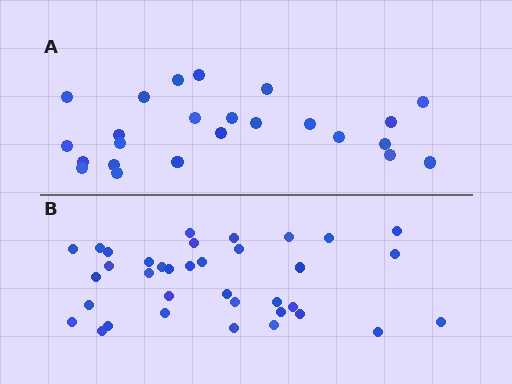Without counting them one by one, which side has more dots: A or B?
Region B (the bottom region) has more dots.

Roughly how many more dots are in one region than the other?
Region B has roughly 12 or so more dots than region A.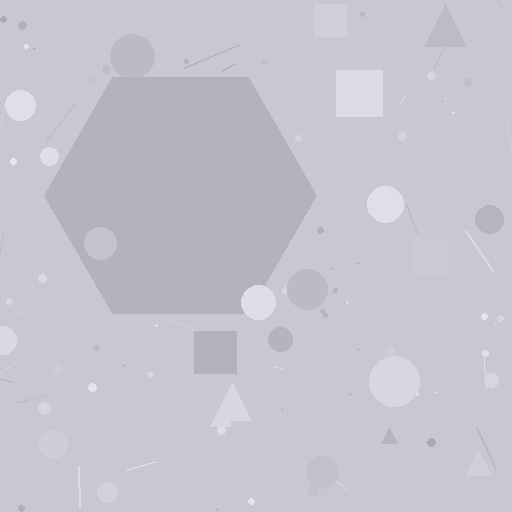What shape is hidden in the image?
A hexagon is hidden in the image.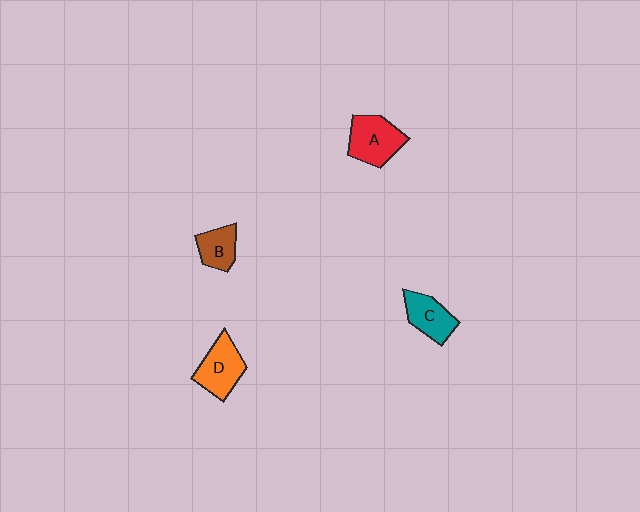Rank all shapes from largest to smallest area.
From largest to smallest: A (red), D (orange), C (teal), B (brown).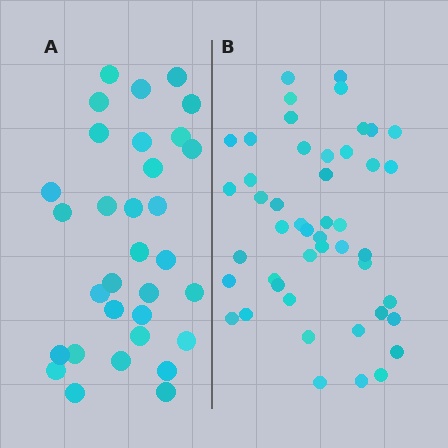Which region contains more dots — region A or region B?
Region B (the right region) has more dots.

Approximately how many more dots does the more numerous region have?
Region B has approximately 15 more dots than region A.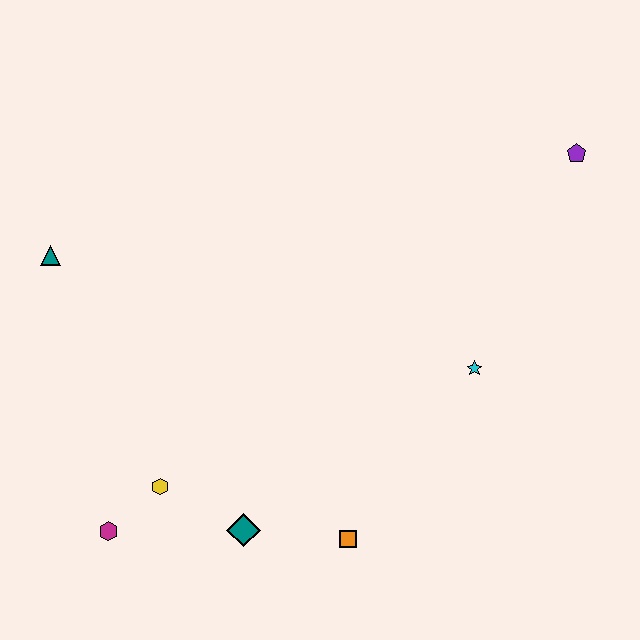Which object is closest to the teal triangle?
The yellow hexagon is closest to the teal triangle.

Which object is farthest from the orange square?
The purple pentagon is farthest from the orange square.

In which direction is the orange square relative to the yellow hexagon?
The orange square is to the right of the yellow hexagon.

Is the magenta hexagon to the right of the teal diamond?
No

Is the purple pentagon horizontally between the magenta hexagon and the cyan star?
No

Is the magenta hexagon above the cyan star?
No